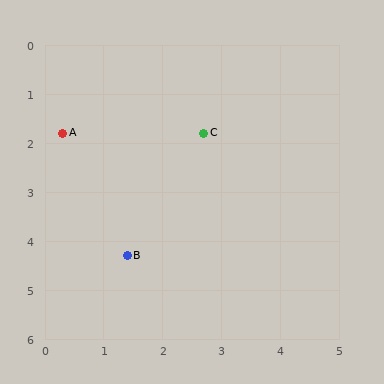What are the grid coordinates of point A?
Point A is at approximately (0.3, 1.8).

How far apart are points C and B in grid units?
Points C and B are about 2.8 grid units apart.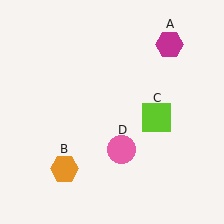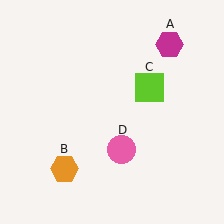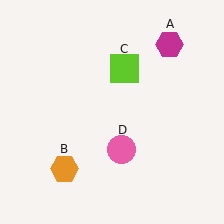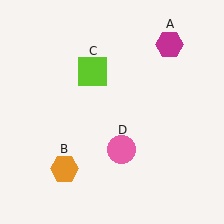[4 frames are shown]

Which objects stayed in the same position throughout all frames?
Magenta hexagon (object A) and orange hexagon (object B) and pink circle (object D) remained stationary.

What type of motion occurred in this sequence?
The lime square (object C) rotated counterclockwise around the center of the scene.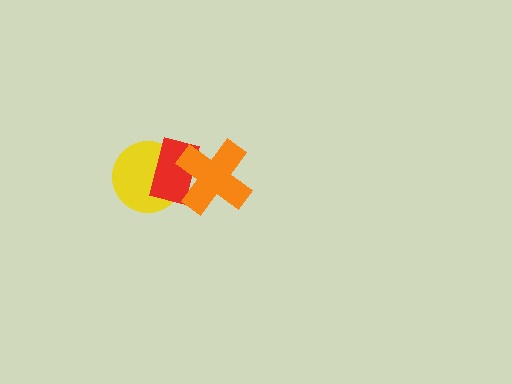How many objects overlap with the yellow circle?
2 objects overlap with the yellow circle.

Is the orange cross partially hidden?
No, no other shape covers it.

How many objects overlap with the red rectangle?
2 objects overlap with the red rectangle.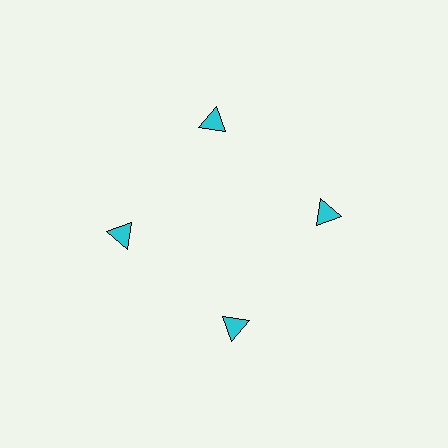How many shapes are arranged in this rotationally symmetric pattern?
There are 4 shapes, arranged in 4 groups of 1.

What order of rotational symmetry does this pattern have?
This pattern has 4-fold rotational symmetry.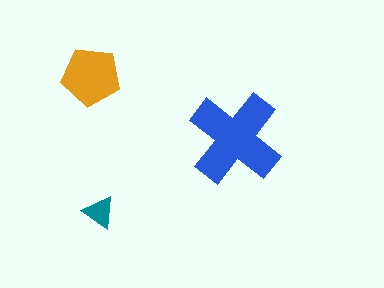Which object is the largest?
The blue cross.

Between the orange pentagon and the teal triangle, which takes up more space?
The orange pentagon.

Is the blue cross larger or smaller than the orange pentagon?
Larger.